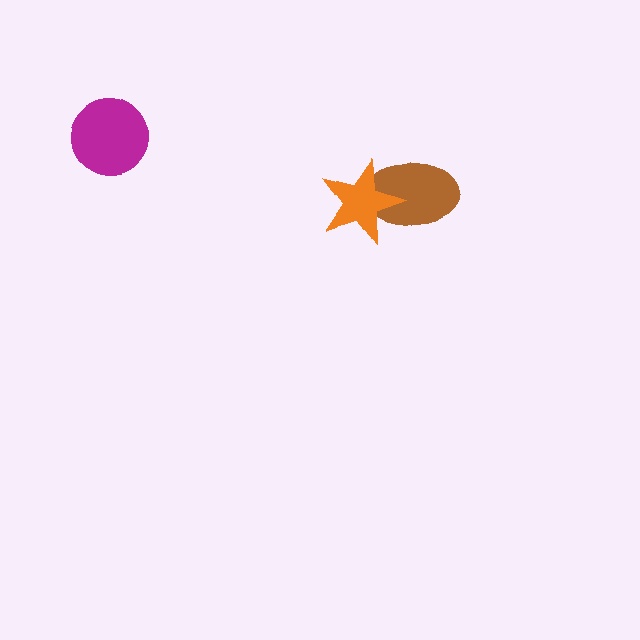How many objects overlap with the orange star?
1 object overlaps with the orange star.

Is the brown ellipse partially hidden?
Yes, it is partially covered by another shape.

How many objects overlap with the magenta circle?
0 objects overlap with the magenta circle.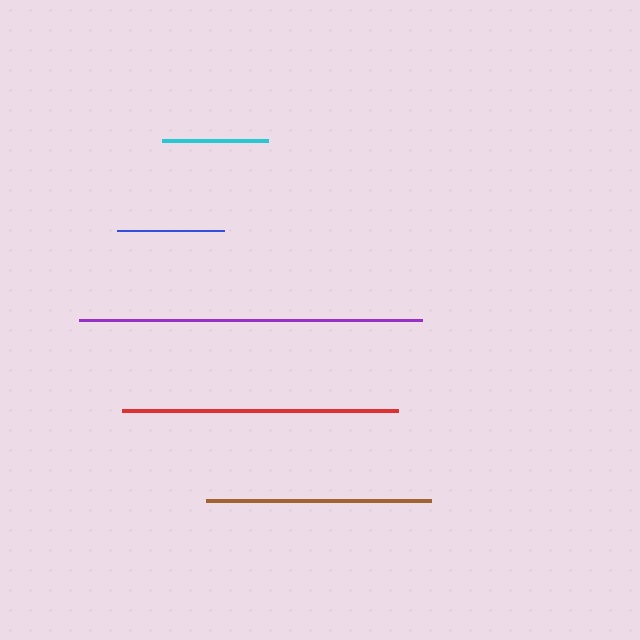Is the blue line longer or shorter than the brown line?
The brown line is longer than the blue line.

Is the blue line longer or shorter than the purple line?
The purple line is longer than the blue line.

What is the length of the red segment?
The red segment is approximately 276 pixels long.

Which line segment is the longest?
The purple line is the longest at approximately 344 pixels.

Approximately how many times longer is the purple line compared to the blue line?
The purple line is approximately 3.2 times the length of the blue line.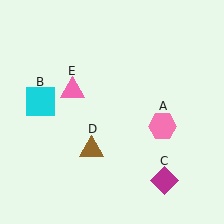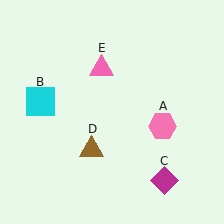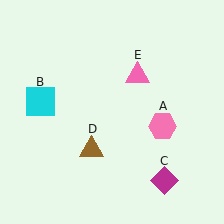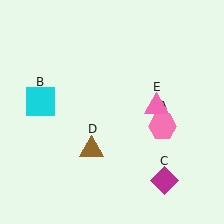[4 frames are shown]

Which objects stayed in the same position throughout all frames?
Pink hexagon (object A) and cyan square (object B) and magenta diamond (object C) and brown triangle (object D) remained stationary.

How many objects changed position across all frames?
1 object changed position: pink triangle (object E).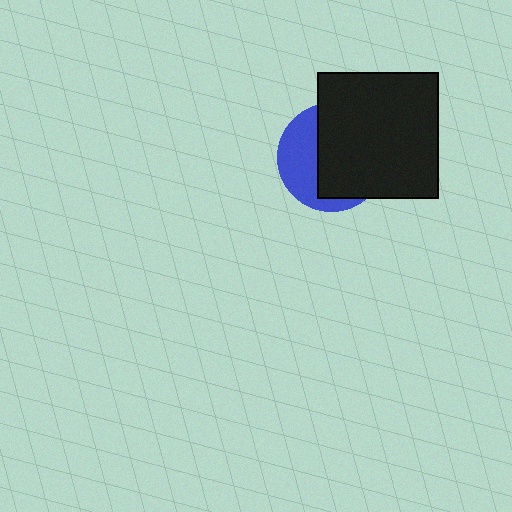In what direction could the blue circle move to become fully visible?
The blue circle could move left. That would shift it out from behind the black rectangle entirely.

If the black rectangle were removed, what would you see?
You would see the complete blue circle.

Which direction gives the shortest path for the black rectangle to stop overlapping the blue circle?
Moving right gives the shortest separation.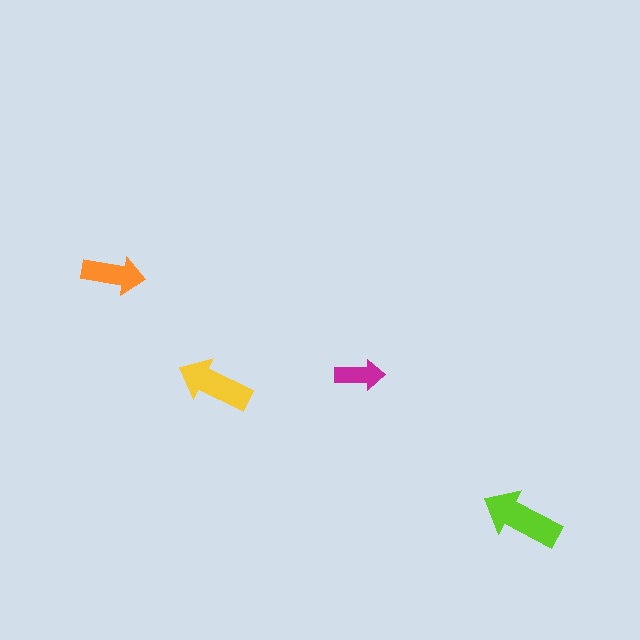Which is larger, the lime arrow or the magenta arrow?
The lime one.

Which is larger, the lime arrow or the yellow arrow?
The lime one.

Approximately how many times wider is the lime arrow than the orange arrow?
About 1.5 times wider.